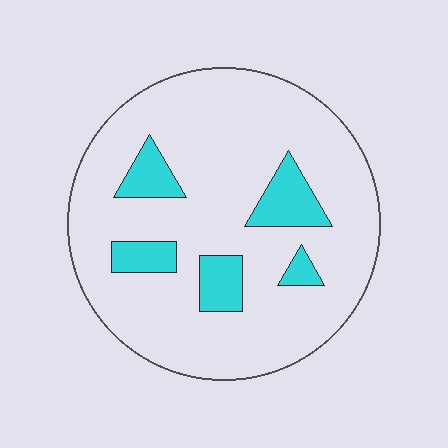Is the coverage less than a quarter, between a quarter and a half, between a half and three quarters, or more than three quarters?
Less than a quarter.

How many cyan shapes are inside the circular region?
5.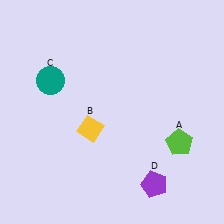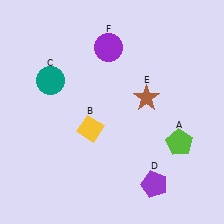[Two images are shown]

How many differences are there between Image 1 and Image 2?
There are 2 differences between the two images.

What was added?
A brown star (E), a purple circle (F) were added in Image 2.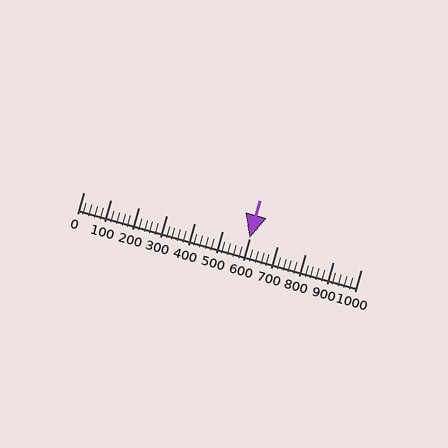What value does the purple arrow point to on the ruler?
The purple arrow points to approximately 597.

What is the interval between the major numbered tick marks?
The major tick marks are spaced 100 units apart.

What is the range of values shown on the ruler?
The ruler shows values from 0 to 1000.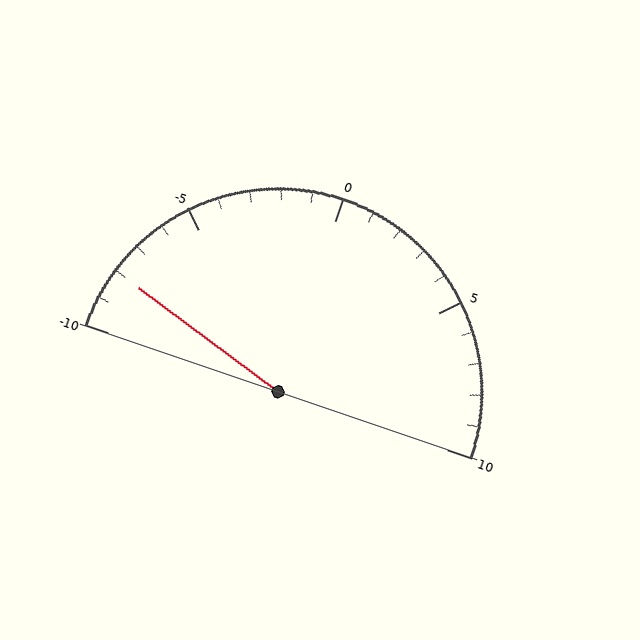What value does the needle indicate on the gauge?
The needle indicates approximately -8.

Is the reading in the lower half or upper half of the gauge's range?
The reading is in the lower half of the range (-10 to 10).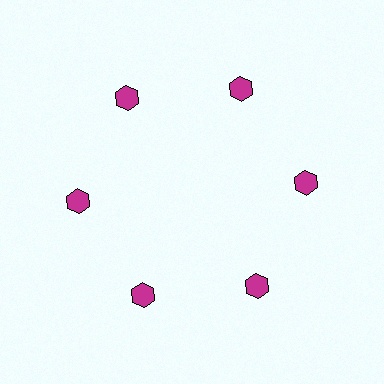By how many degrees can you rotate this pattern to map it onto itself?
The pattern maps onto itself every 60 degrees of rotation.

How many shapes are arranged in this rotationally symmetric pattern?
There are 6 shapes, arranged in 6 groups of 1.